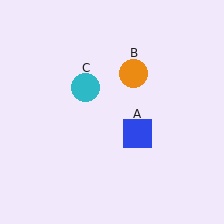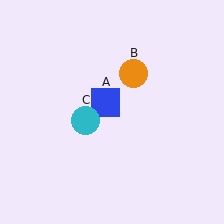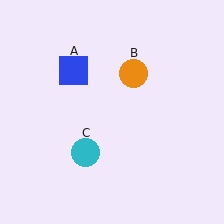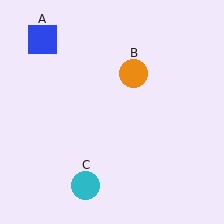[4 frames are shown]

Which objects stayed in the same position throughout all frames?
Orange circle (object B) remained stationary.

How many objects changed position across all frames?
2 objects changed position: blue square (object A), cyan circle (object C).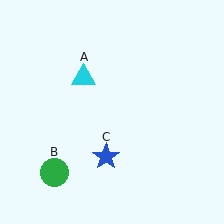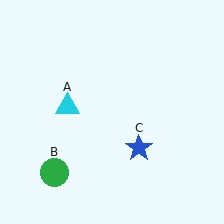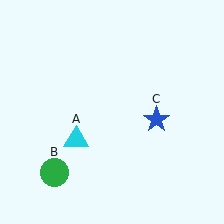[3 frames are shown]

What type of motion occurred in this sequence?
The cyan triangle (object A), blue star (object C) rotated counterclockwise around the center of the scene.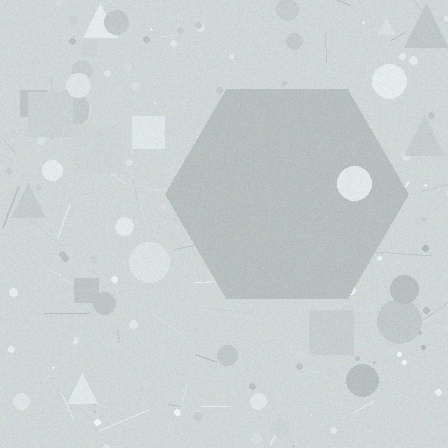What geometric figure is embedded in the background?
A hexagon is embedded in the background.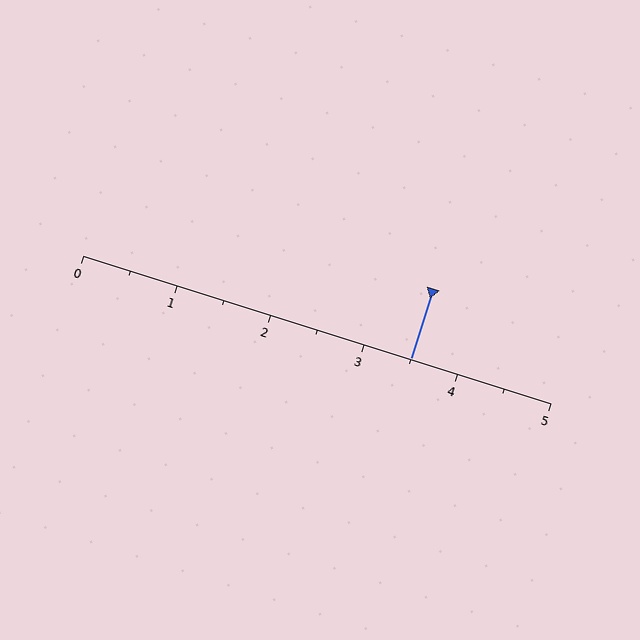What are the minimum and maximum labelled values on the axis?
The axis runs from 0 to 5.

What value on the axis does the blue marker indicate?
The marker indicates approximately 3.5.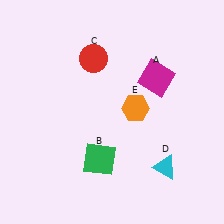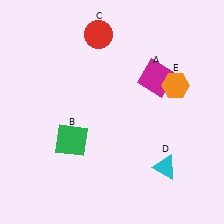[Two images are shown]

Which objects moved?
The objects that moved are: the green square (B), the red circle (C), the orange hexagon (E).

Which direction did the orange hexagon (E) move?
The orange hexagon (E) moved right.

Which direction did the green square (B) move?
The green square (B) moved left.